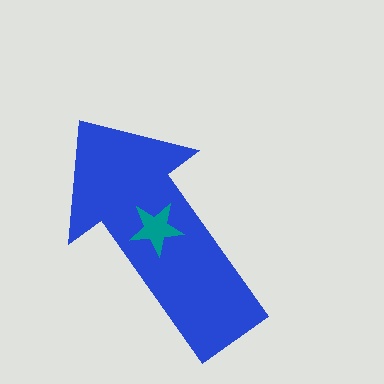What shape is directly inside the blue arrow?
The teal star.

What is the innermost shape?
The teal star.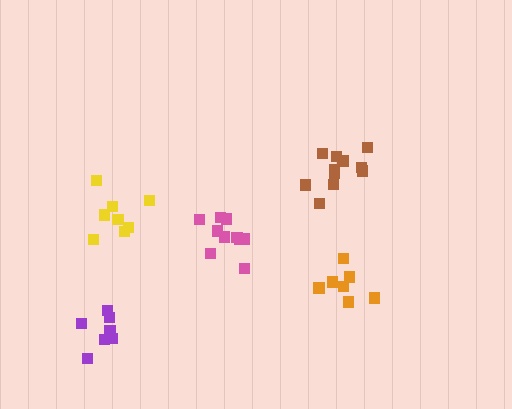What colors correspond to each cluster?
The clusters are colored: pink, orange, yellow, brown, purple.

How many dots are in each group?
Group 1: 10 dots, Group 2: 7 dots, Group 3: 8 dots, Group 4: 11 dots, Group 5: 7 dots (43 total).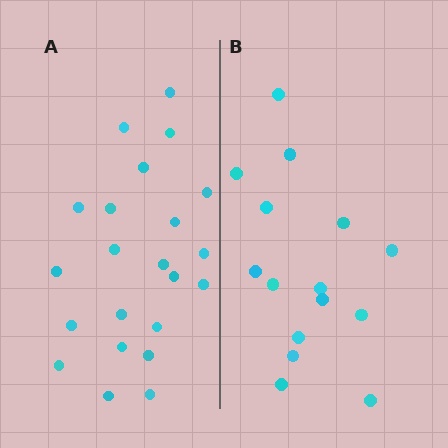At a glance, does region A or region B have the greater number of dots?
Region A (the left region) has more dots.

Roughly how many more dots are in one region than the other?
Region A has roughly 8 or so more dots than region B.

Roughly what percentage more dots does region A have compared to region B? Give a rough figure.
About 45% more.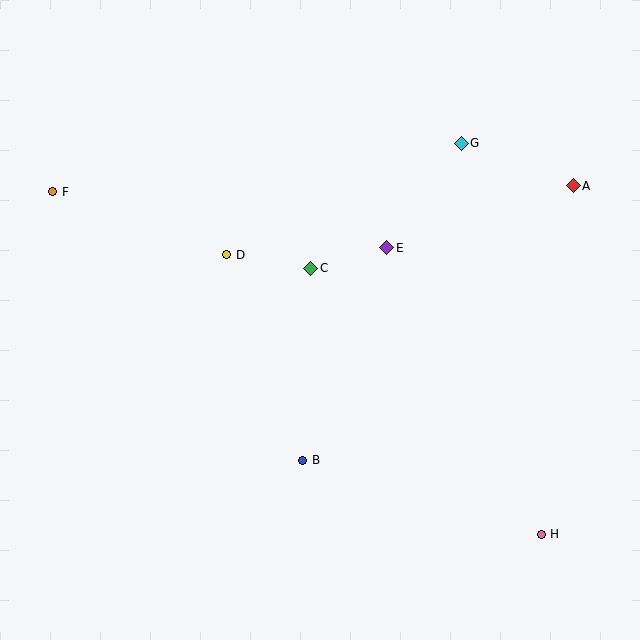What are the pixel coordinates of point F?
Point F is at (53, 192).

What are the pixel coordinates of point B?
Point B is at (303, 460).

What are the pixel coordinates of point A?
Point A is at (573, 186).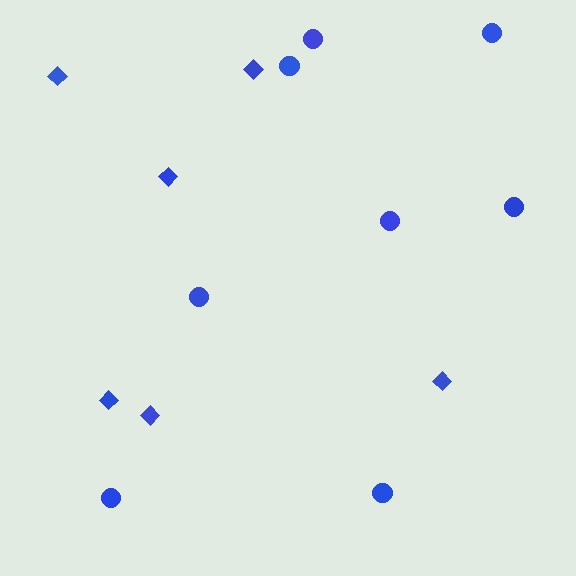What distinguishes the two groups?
There are 2 groups: one group of diamonds (6) and one group of circles (8).